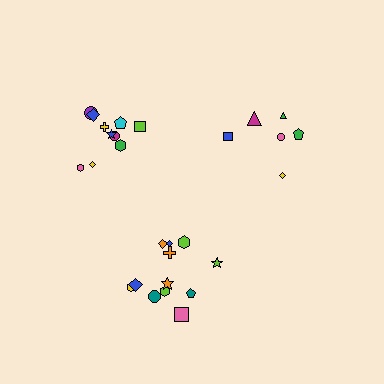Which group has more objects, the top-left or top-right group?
The top-left group.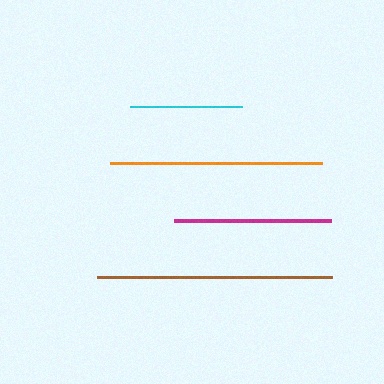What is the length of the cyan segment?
The cyan segment is approximately 112 pixels long.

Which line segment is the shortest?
The cyan line is the shortest at approximately 112 pixels.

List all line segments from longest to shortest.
From longest to shortest: brown, orange, magenta, cyan.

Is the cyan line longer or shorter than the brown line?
The brown line is longer than the cyan line.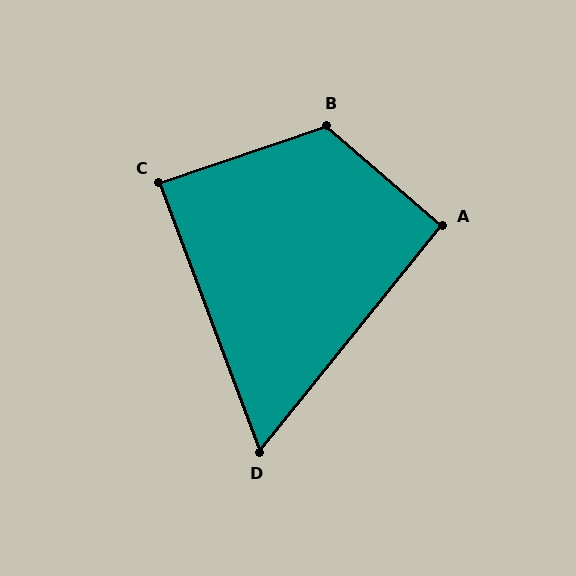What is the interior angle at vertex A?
Approximately 92 degrees (approximately right).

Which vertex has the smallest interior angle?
D, at approximately 59 degrees.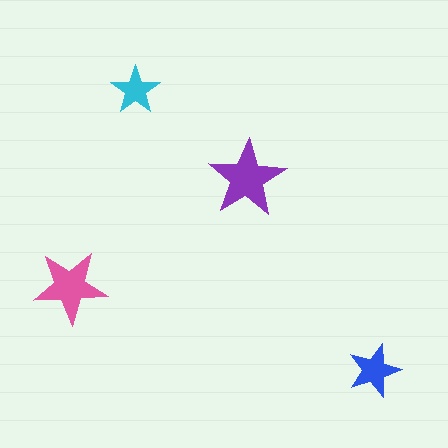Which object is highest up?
The cyan star is topmost.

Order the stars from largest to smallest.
the purple one, the pink one, the blue one, the cyan one.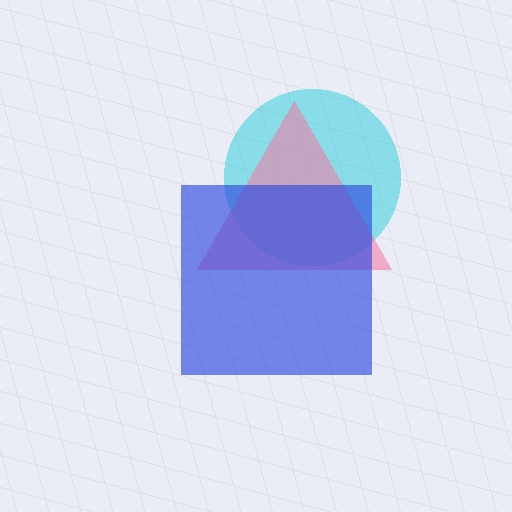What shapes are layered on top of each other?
The layered shapes are: a cyan circle, a pink triangle, a blue square.